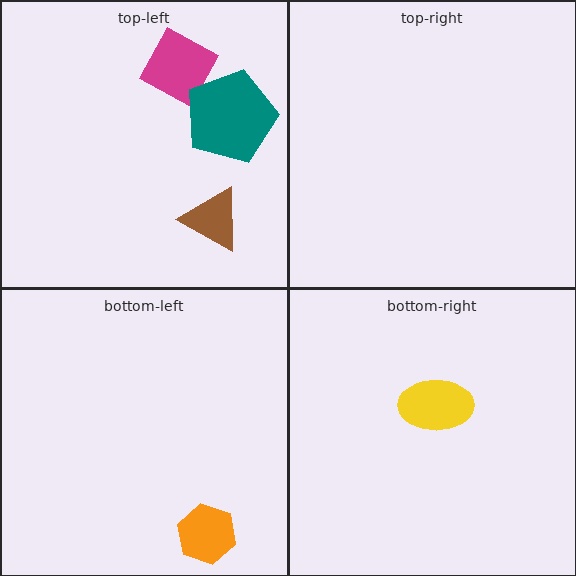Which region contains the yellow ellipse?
The bottom-right region.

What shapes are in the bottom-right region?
The yellow ellipse.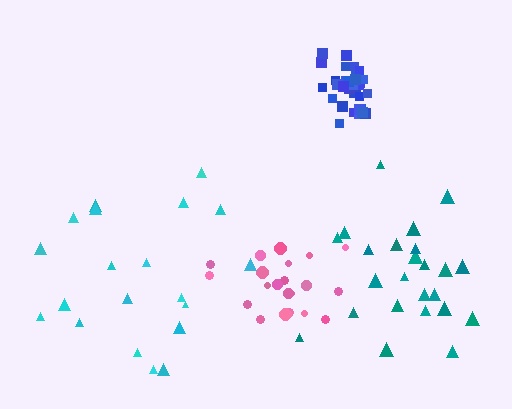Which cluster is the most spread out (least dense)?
Cyan.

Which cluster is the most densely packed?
Blue.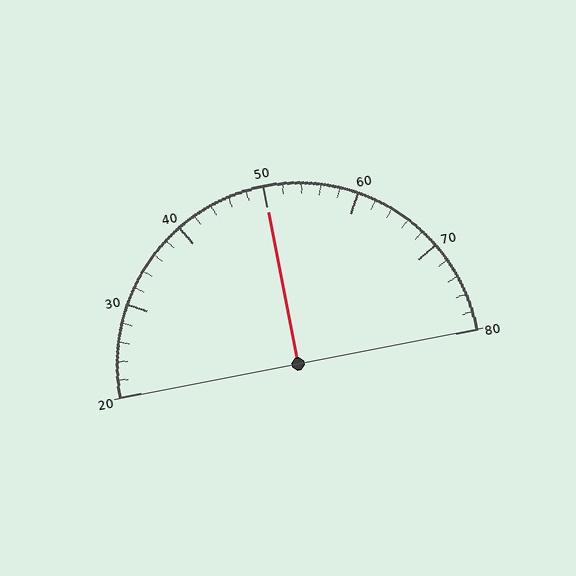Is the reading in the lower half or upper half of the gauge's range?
The reading is in the upper half of the range (20 to 80).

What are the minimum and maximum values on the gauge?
The gauge ranges from 20 to 80.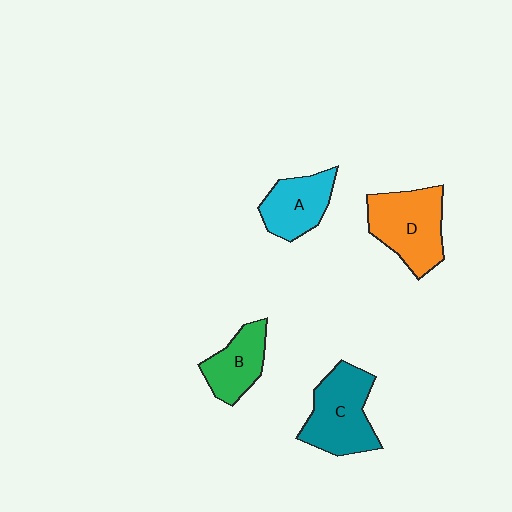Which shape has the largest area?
Shape D (orange).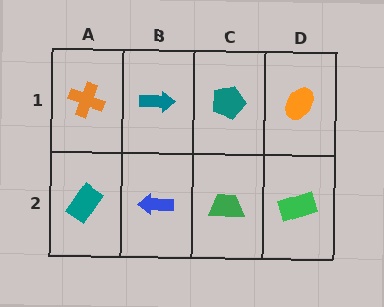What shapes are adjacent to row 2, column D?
An orange ellipse (row 1, column D), a green trapezoid (row 2, column C).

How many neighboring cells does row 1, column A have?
2.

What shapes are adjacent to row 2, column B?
A teal arrow (row 1, column B), a teal rectangle (row 2, column A), a green trapezoid (row 2, column C).